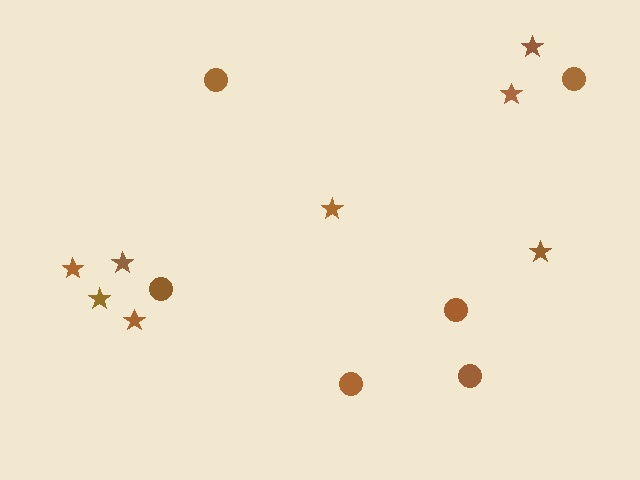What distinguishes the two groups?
There are 2 groups: one group of stars (8) and one group of circles (6).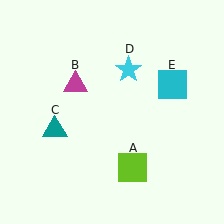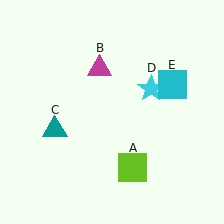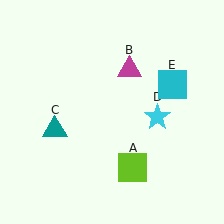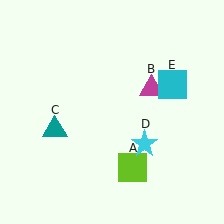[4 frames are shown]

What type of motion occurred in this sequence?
The magenta triangle (object B), cyan star (object D) rotated clockwise around the center of the scene.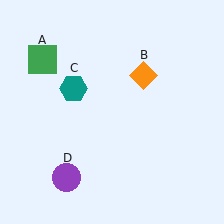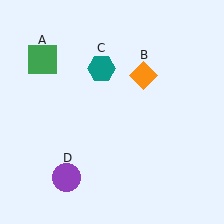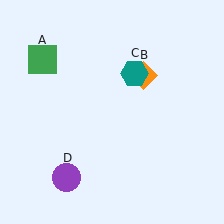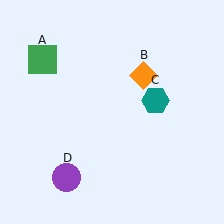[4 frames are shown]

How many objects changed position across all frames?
1 object changed position: teal hexagon (object C).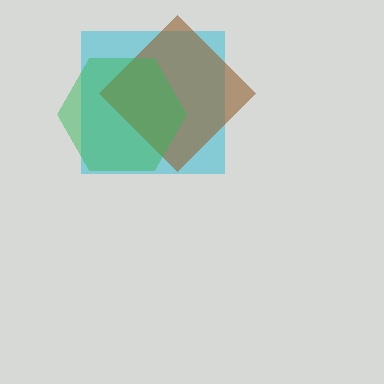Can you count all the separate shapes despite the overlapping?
Yes, there are 3 separate shapes.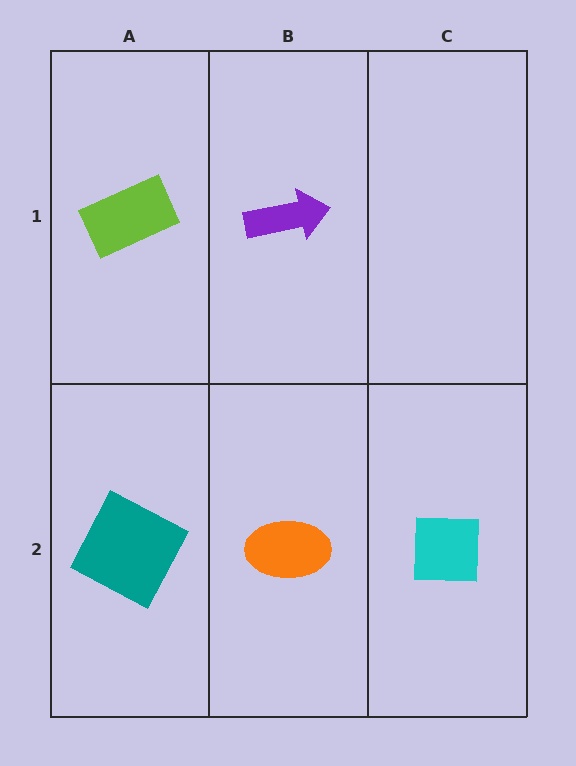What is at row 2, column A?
A teal square.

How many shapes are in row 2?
3 shapes.